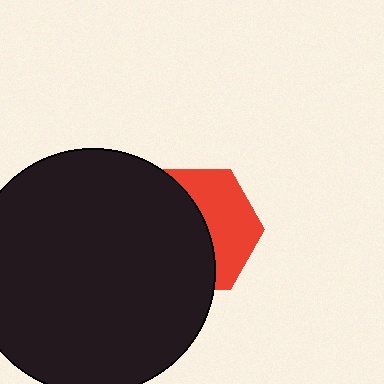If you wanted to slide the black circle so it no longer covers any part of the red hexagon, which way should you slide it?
Slide it left — that is the most direct way to separate the two shapes.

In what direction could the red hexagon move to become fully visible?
The red hexagon could move right. That would shift it out from behind the black circle entirely.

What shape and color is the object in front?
The object in front is a black circle.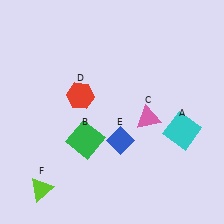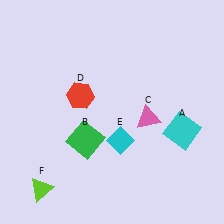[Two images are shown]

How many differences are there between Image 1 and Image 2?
There is 1 difference between the two images.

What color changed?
The diamond (E) changed from blue in Image 1 to cyan in Image 2.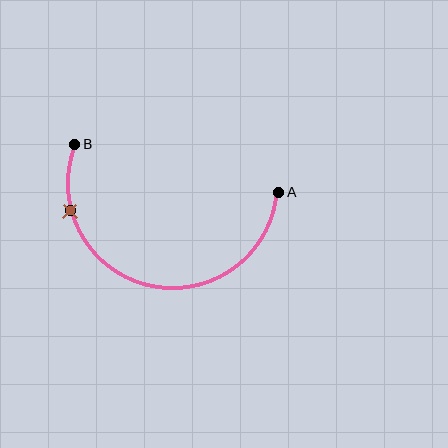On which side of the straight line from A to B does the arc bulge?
The arc bulges below the straight line connecting A and B.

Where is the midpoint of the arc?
The arc midpoint is the point on the curve farthest from the straight line joining A and B. It sits below that line.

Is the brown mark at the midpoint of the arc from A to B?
No. The brown mark lies on the arc but is closer to endpoint B. The arc midpoint would be at the point on the curve equidistant along the arc from both A and B.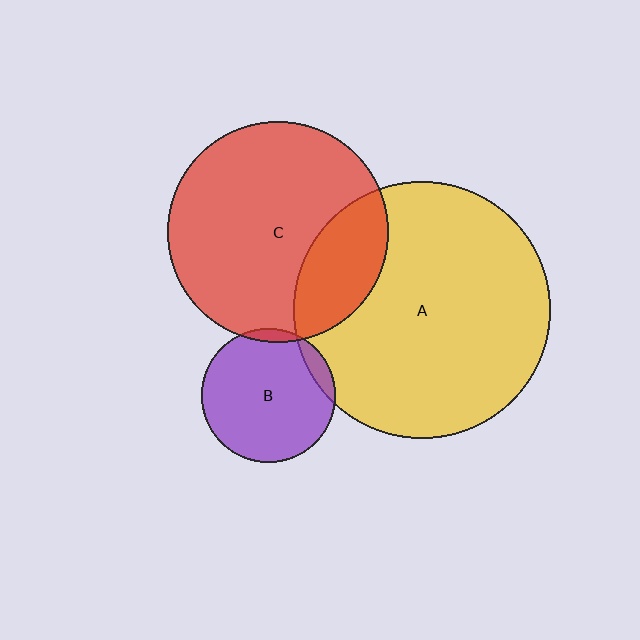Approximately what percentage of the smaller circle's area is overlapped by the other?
Approximately 10%.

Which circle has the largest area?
Circle A (yellow).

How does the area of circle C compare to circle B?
Approximately 2.7 times.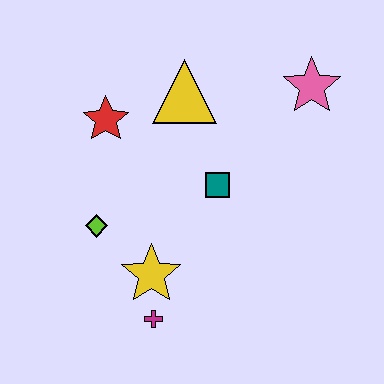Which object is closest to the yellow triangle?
The red star is closest to the yellow triangle.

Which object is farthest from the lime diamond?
The pink star is farthest from the lime diamond.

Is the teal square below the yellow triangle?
Yes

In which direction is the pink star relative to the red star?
The pink star is to the right of the red star.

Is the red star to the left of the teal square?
Yes